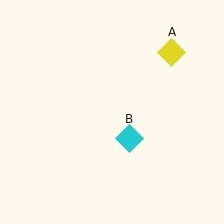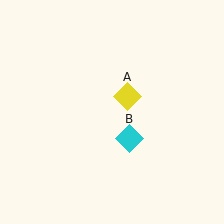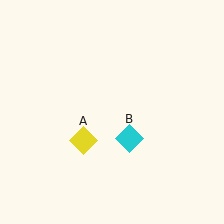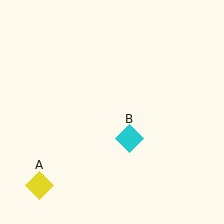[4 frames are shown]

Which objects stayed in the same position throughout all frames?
Cyan diamond (object B) remained stationary.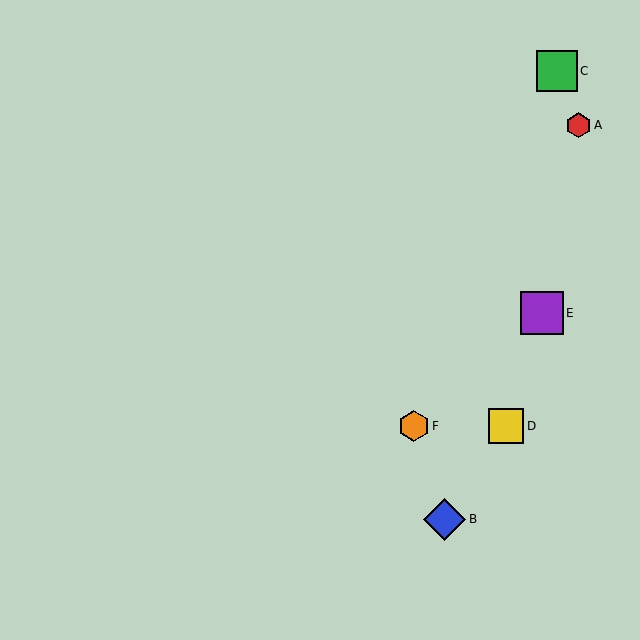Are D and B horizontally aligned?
No, D is at y≈426 and B is at y≈519.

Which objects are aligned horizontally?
Objects D, F are aligned horizontally.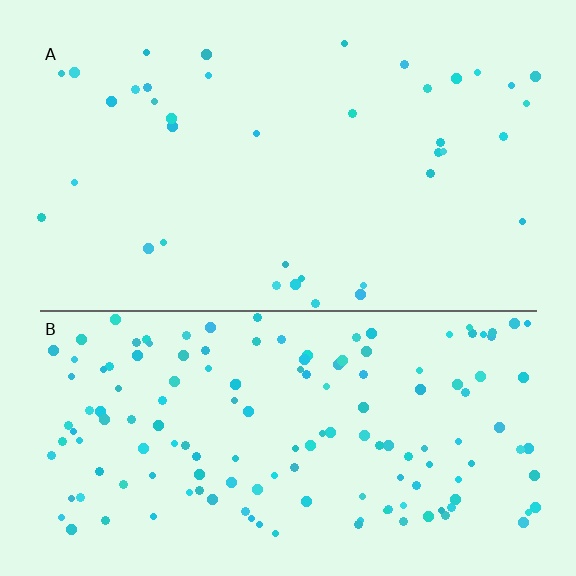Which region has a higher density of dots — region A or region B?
B (the bottom).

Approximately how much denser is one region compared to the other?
Approximately 3.9× — region B over region A.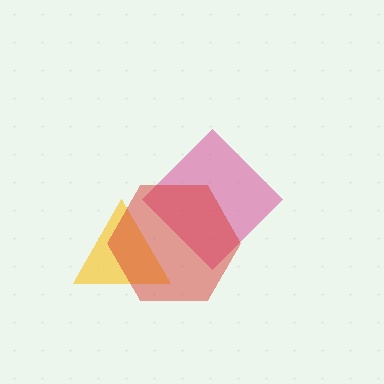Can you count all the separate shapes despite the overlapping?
Yes, there are 3 separate shapes.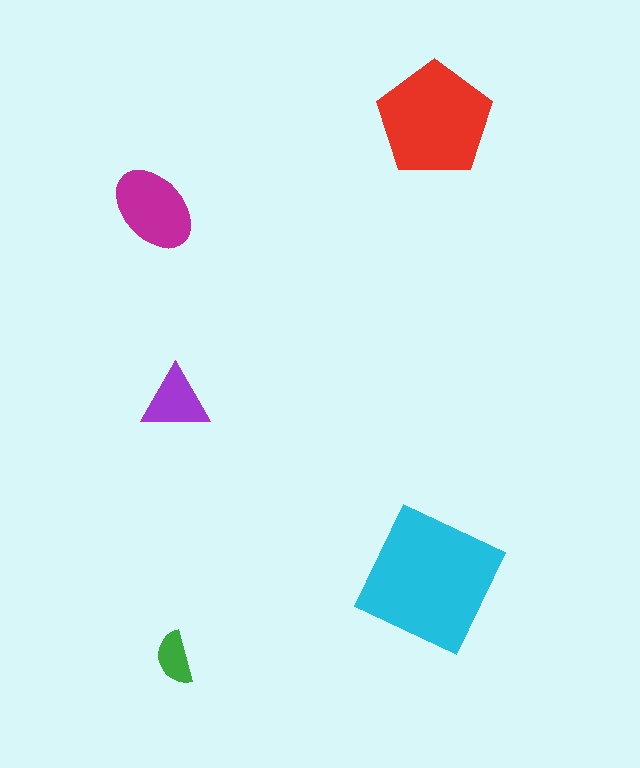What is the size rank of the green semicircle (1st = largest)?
5th.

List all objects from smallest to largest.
The green semicircle, the purple triangle, the magenta ellipse, the red pentagon, the cyan square.